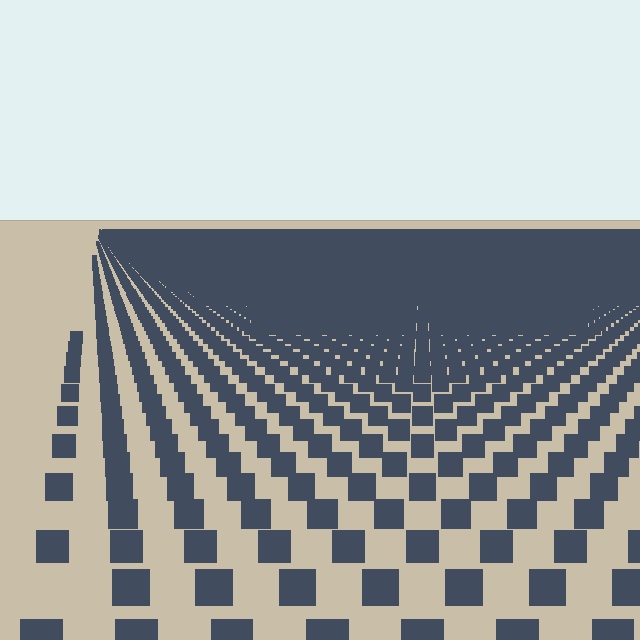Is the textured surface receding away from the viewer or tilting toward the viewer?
The surface is receding away from the viewer. Texture elements get smaller and denser toward the top.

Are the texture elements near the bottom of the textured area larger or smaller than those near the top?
Larger. Near the bottom, elements are closer to the viewer and appear at a bigger on-screen size.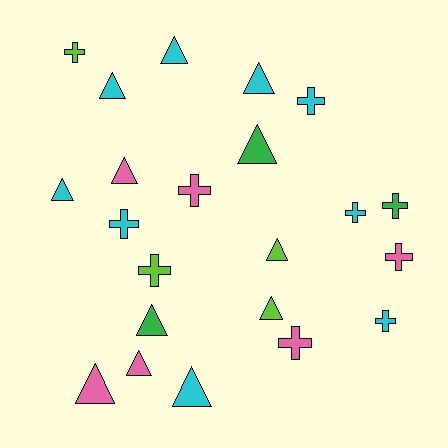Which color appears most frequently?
Cyan, with 9 objects.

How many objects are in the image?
There are 22 objects.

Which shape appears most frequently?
Triangle, with 12 objects.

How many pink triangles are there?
There are 3 pink triangles.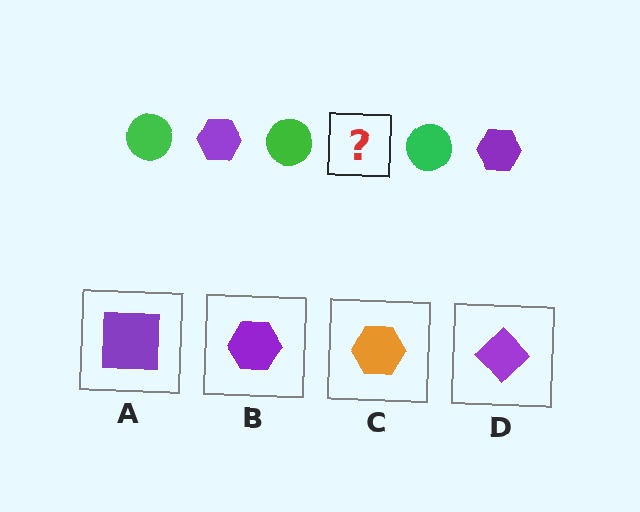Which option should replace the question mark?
Option B.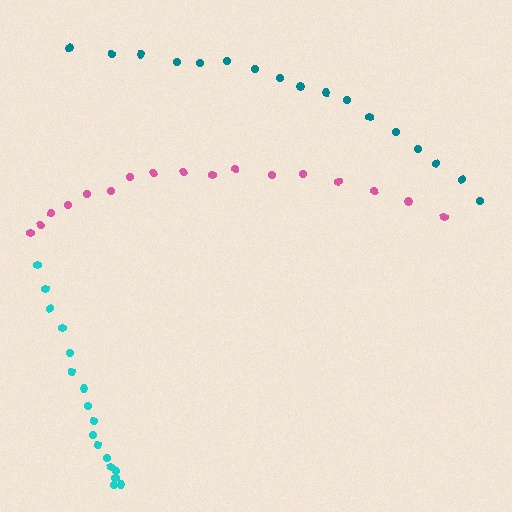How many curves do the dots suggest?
There are 3 distinct paths.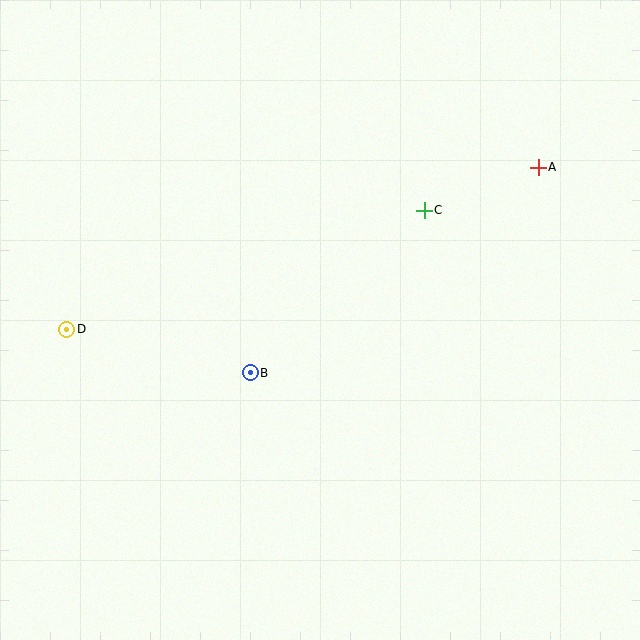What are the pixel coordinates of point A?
Point A is at (538, 167).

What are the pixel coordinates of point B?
Point B is at (250, 373).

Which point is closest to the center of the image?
Point B at (250, 373) is closest to the center.